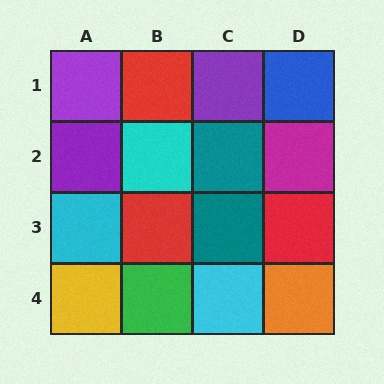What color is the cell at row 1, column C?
Purple.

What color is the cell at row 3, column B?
Red.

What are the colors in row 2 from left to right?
Purple, cyan, teal, magenta.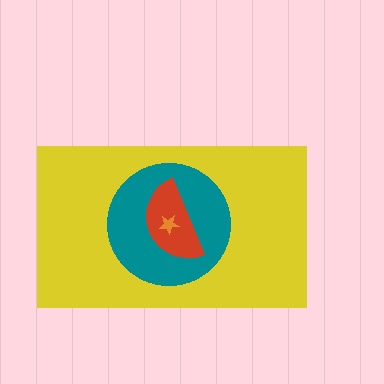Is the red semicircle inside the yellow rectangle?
Yes.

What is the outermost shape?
The yellow rectangle.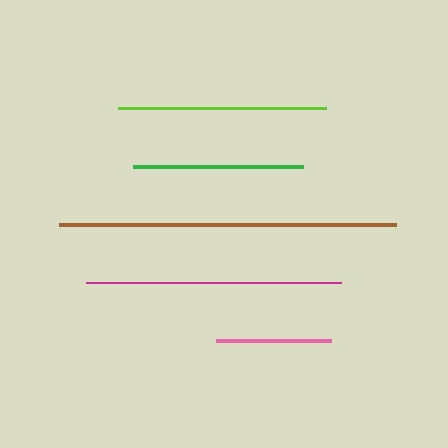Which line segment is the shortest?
The pink line is the shortest at approximately 115 pixels.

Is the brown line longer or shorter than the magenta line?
The brown line is longer than the magenta line.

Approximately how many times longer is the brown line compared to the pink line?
The brown line is approximately 2.9 times the length of the pink line.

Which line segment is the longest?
The brown line is the longest at approximately 337 pixels.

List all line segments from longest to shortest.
From longest to shortest: brown, magenta, lime, green, pink.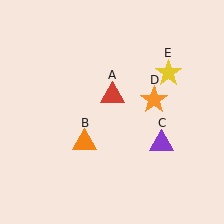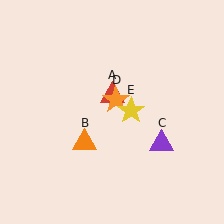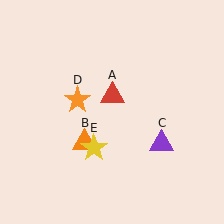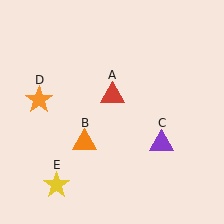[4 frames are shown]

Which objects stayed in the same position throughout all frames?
Red triangle (object A) and orange triangle (object B) and purple triangle (object C) remained stationary.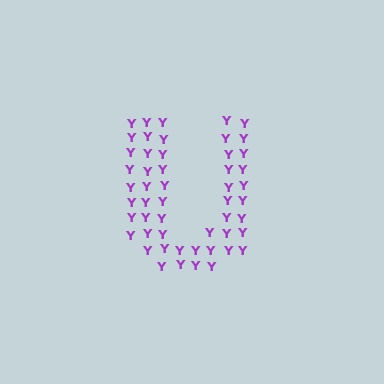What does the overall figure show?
The overall figure shows the letter U.